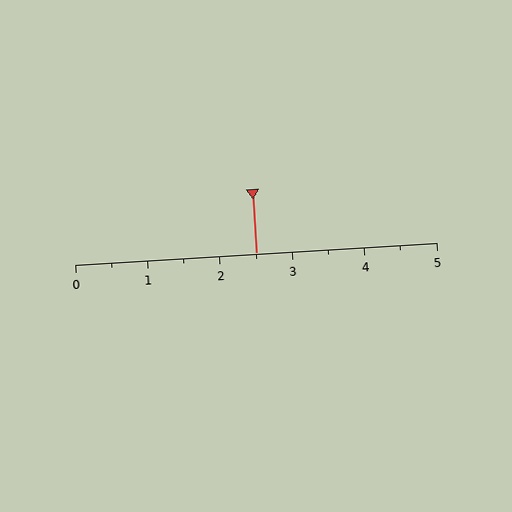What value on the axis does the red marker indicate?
The marker indicates approximately 2.5.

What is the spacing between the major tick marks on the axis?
The major ticks are spaced 1 apart.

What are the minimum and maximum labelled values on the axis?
The axis runs from 0 to 5.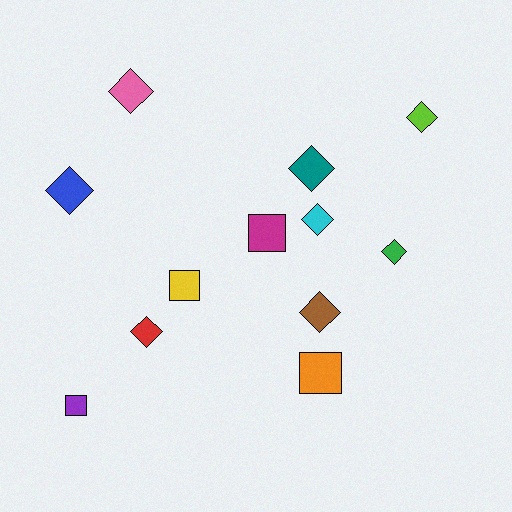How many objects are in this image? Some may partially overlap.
There are 12 objects.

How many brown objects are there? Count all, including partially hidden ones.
There is 1 brown object.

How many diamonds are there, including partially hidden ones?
There are 8 diamonds.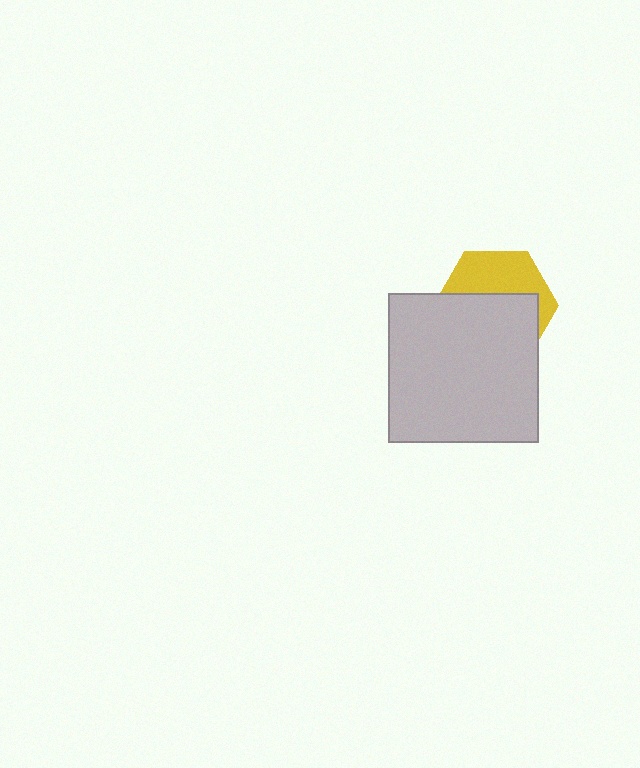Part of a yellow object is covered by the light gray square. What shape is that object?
It is a hexagon.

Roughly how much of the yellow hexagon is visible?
A small part of it is visible (roughly 41%).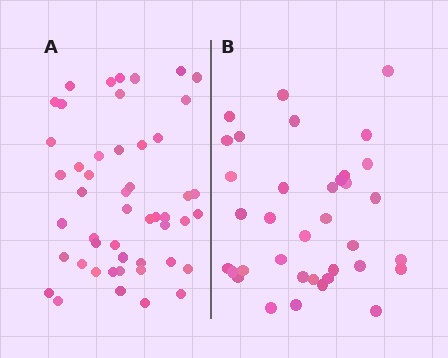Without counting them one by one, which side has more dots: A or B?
Region A (the left region) has more dots.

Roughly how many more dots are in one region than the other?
Region A has approximately 15 more dots than region B.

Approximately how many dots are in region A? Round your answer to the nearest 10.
About 50 dots. (The exact count is 49, which rounds to 50.)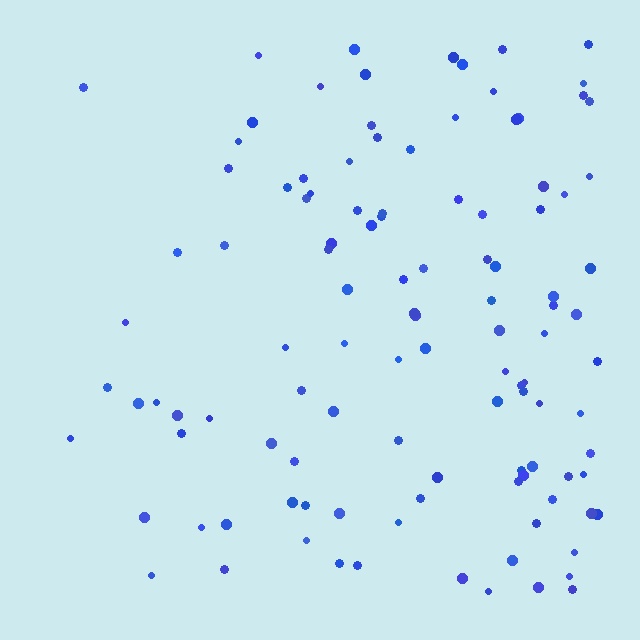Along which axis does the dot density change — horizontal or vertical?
Horizontal.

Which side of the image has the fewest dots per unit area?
The left.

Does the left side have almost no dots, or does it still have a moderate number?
Still a moderate number, just noticeably fewer than the right.